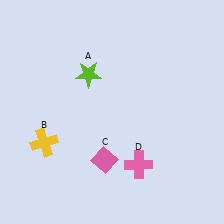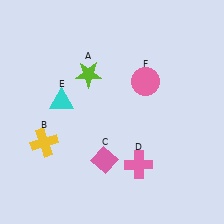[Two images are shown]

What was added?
A cyan triangle (E), a pink circle (F) were added in Image 2.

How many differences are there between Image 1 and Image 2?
There are 2 differences between the two images.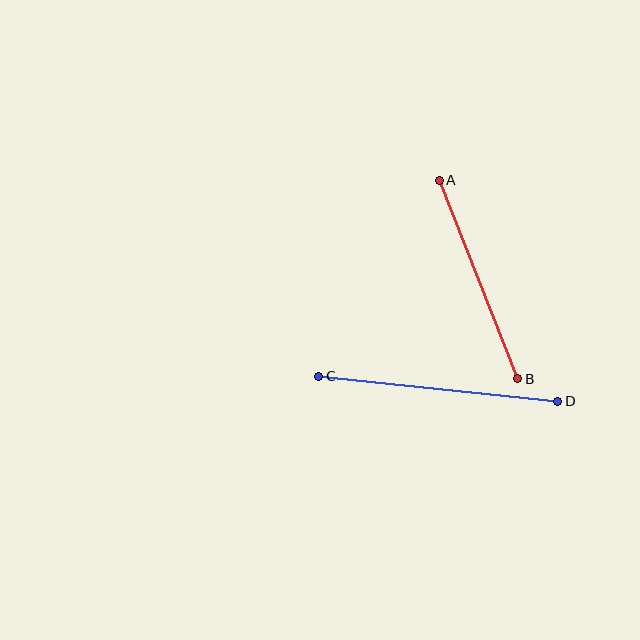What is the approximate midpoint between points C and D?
The midpoint is at approximately (438, 389) pixels.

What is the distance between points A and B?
The distance is approximately 214 pixels.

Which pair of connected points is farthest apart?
Points C and D are farthest apart.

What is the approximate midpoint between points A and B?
The midpoint is at approximately (478, 279) pixels.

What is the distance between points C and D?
The distance is approximately 240 pixels.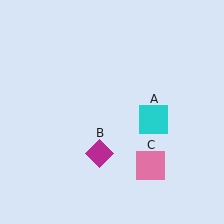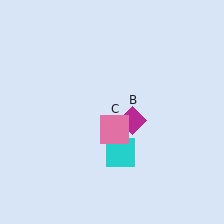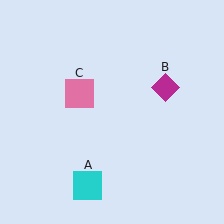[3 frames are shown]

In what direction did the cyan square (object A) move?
The cyan square (object A) moved down and to the left.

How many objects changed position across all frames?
3 objects changed position: cyan square (object A), magenta diamond (object B), pink square (object C).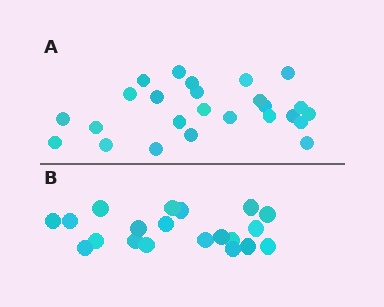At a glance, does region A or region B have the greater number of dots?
Region A (the top region) has more dots.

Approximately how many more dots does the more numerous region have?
Region A has about 5 more dots than region B.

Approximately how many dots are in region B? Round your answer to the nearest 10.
About 20 dots.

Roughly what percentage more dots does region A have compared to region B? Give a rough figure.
About 25% more.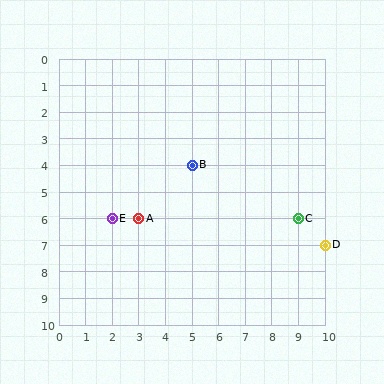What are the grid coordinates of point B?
Point B is at grid coordinates (5, 4).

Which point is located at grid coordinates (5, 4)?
Point B is at (5, 4).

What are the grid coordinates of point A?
Point A is at grid coordinates (3, 6).